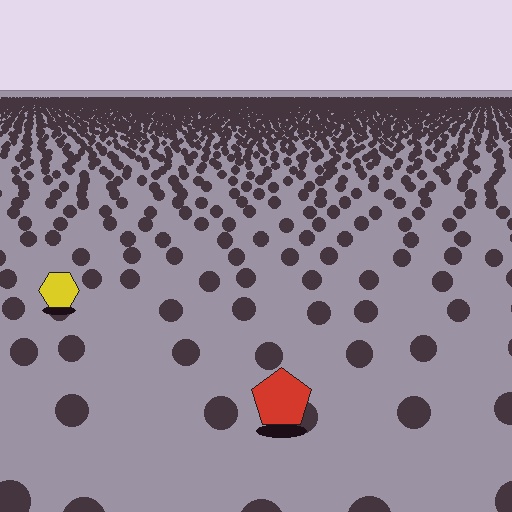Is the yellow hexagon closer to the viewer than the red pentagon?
No. The red pentagon is closer — you can tell from the texture gradient: the ground texture is coarser near it.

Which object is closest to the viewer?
The red pentagon is closest. The texture marks near it are larger and more spread out.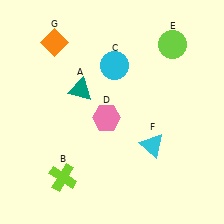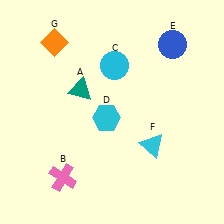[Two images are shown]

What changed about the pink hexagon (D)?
In Image 1, D is pink. In Image 2, it changed to cyan.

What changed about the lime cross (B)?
In Image 1, B is lime. In Image 2, it changed to pink.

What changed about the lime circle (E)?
In Image 1, E is lime. In Image 2, it changed to blue.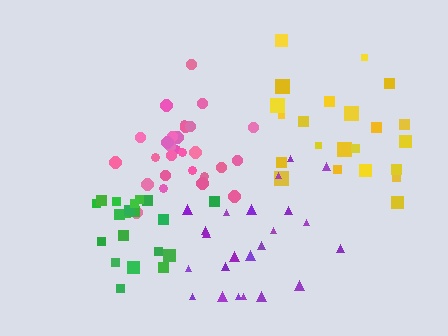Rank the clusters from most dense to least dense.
green, pink, purple, yellow.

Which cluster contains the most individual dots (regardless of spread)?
Pink (28).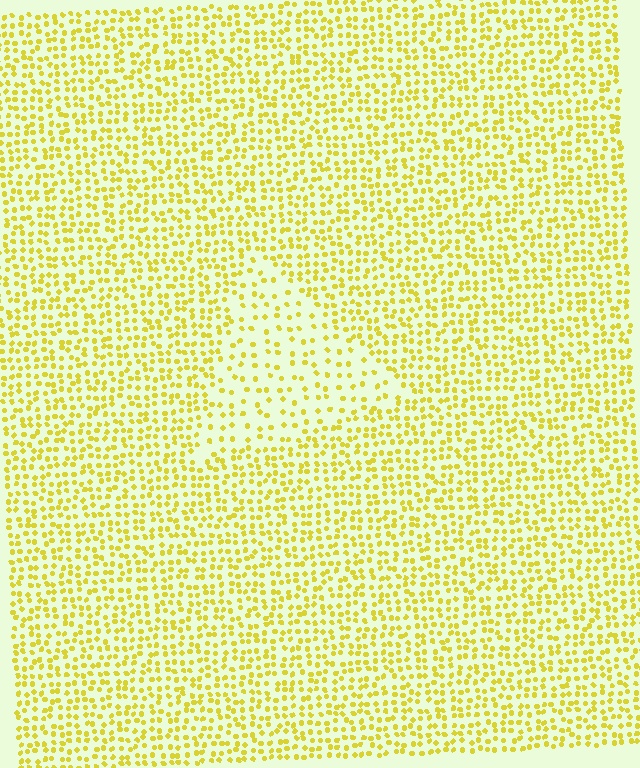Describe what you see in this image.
The image contains small yellow elements arranged at two different densities. A triangle-shaped region is visible where the elements are less densely packed than the surrounding area.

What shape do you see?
I see a triangle.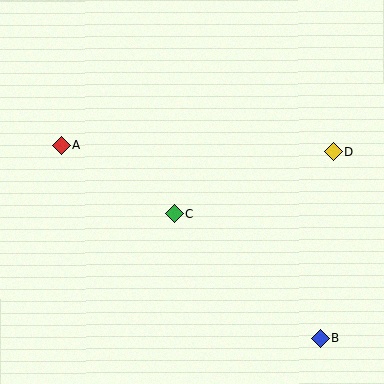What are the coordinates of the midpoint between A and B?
The midpoint between A and B is at (190, 242).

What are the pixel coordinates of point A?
Point A is at (61, 145).